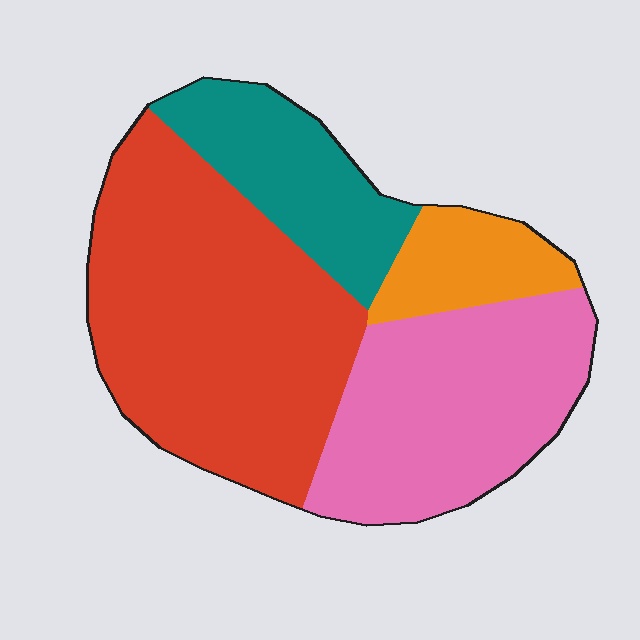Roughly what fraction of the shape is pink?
Pink takes up between a quarter and a half of the shape.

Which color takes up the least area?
Orange, at roughly 10%.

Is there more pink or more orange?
Pink.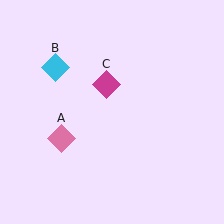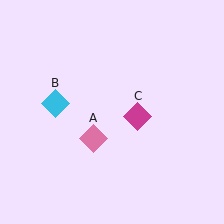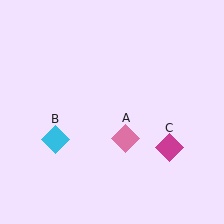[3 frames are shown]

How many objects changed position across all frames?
3 objects changed position: pink diamond (object A), cyan diamond (object B), magenta diamond (object C).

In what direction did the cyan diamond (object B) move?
The cyan diamond (object B) moved down.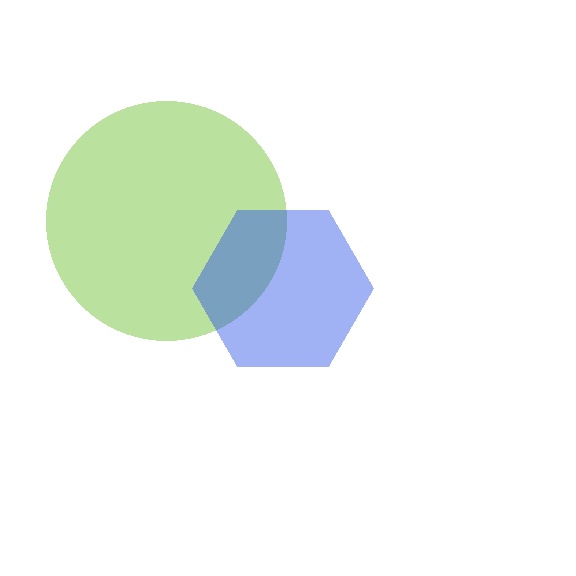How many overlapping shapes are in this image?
There are 2 overlapping shapes in the image.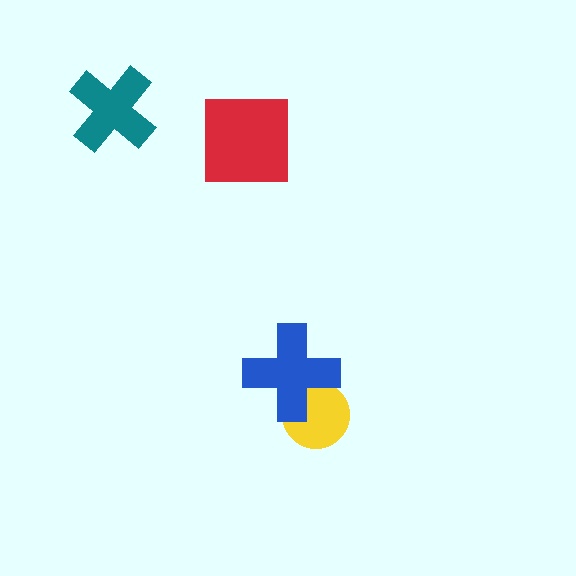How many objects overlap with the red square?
0 objects overlap with the red square.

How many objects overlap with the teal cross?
0 objects overlap with the teal cross.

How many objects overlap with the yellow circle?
1 object overlaps with the yellow circle.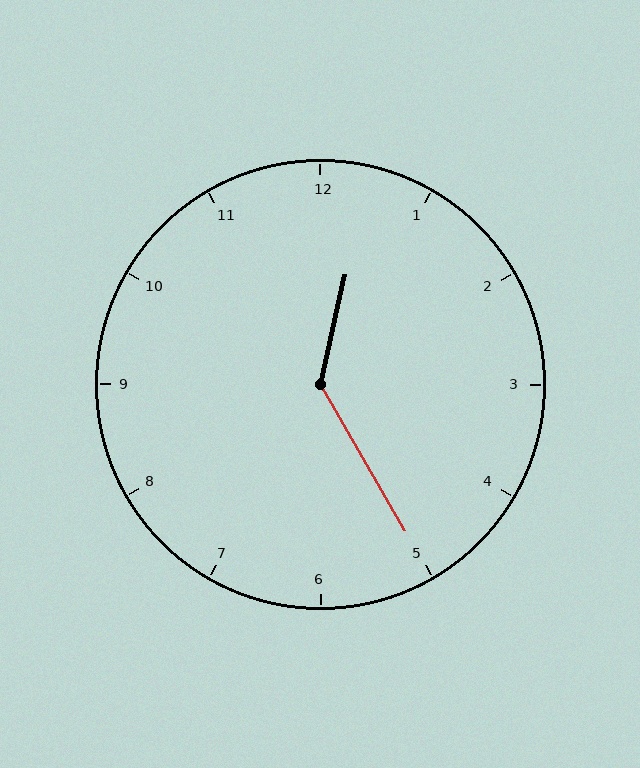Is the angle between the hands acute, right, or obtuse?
It is obtuse.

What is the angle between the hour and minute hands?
Approximately 138 degrees.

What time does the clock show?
12:25.